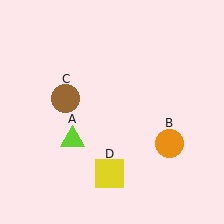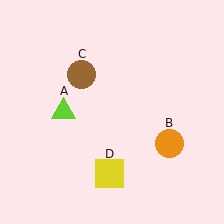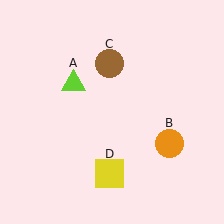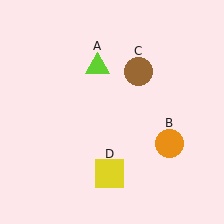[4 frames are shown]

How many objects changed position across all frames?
2 objects changed position: lime triangle (object A), brown circle (object C).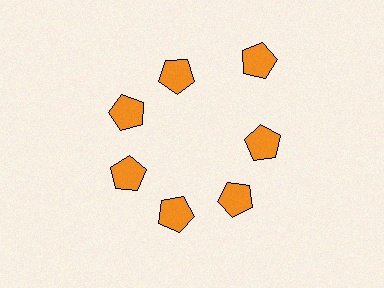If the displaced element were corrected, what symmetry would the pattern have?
It would have 7-fold rotational symmetry — the pattern would map onto itself every 51 degrees.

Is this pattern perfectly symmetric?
No. The 7 orange pentagons are arranged in a ring, but one element near the 1 o'clock position is pushed outward from the center, breaking the 7-fold rotational symmetry.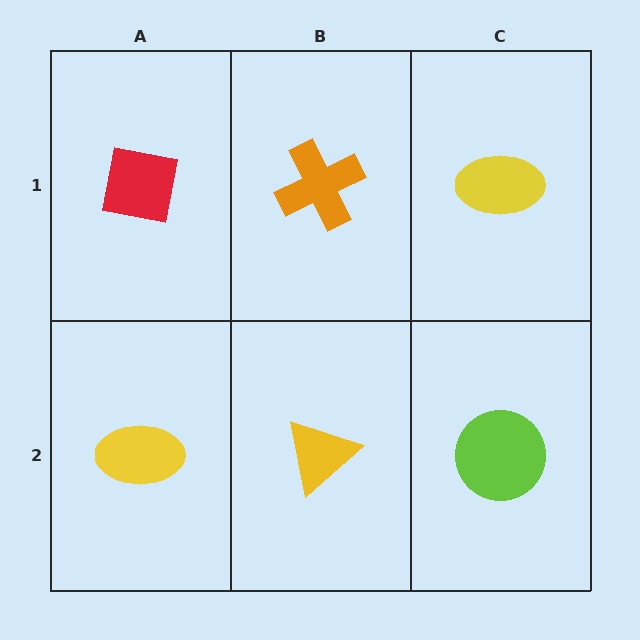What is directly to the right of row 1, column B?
A yellow ellipse.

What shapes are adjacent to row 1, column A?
A yellow ellipse (row 2, column A), an orange cross (row 1, column B).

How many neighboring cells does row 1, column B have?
3.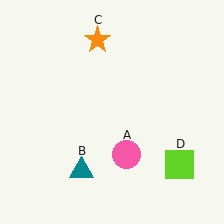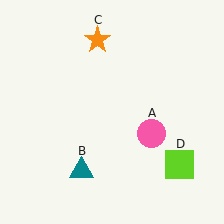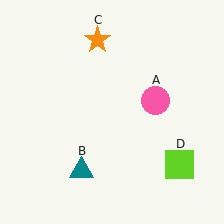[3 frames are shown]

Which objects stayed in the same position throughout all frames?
Teal triangle (object B) and orange star (object C) and lime square (object D) remained stationary.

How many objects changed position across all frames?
1 object changed position: pink circle (object A).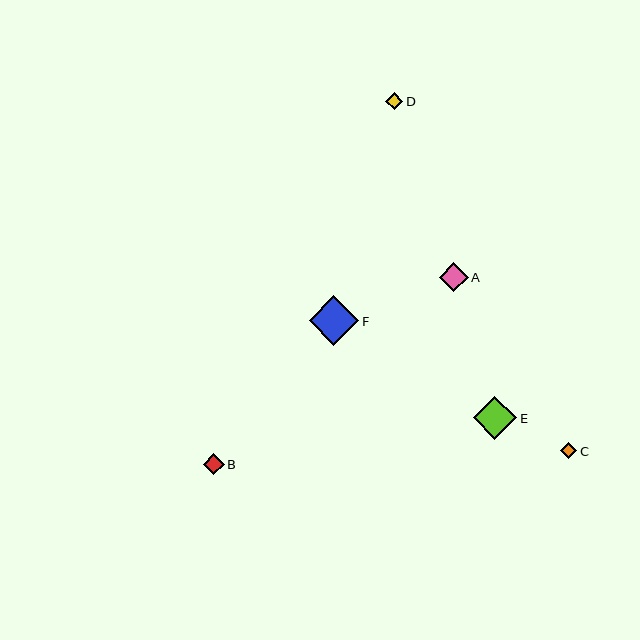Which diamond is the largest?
Diamond F is the largest with a size of approximately 49 pixels.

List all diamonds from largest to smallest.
From largest to smallest: F, E, A, B, D, C.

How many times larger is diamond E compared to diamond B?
Diamond E is approximately 2.1 times the size of diamond B.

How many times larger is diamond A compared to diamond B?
Diamond A is approximately 1.4 times the size of diamond B.